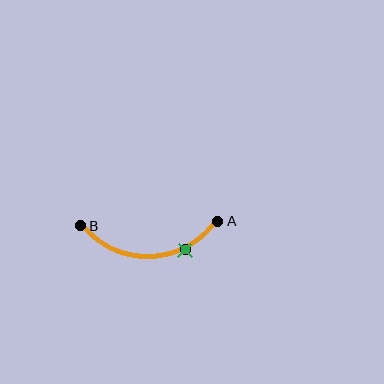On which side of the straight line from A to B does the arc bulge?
The arc bulges below the straight line connecting A and B.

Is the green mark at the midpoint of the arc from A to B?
No. The green mark lies on the arc but is closer to endpoint A. The arc midpoint would be at the point on the curve equidistant along the arc from both A and B.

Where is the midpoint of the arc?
The arc midpoint is the point on the curve farthest from the straight line joining A and B. It sits below that line.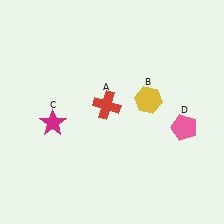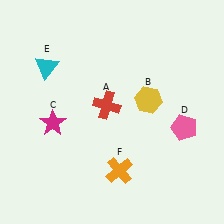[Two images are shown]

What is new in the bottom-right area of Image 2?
An orange cross (F) was added in the bottom-right area of Image 2.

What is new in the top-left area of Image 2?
A cyan triangle (E) was added in the top-left area of Image 2.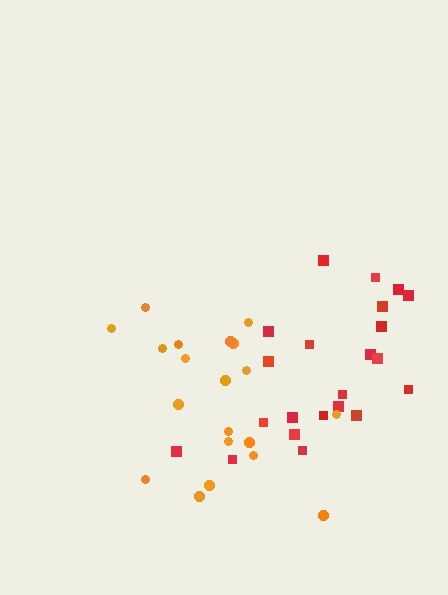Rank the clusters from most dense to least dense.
orange, red.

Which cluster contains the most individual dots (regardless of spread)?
Red (22).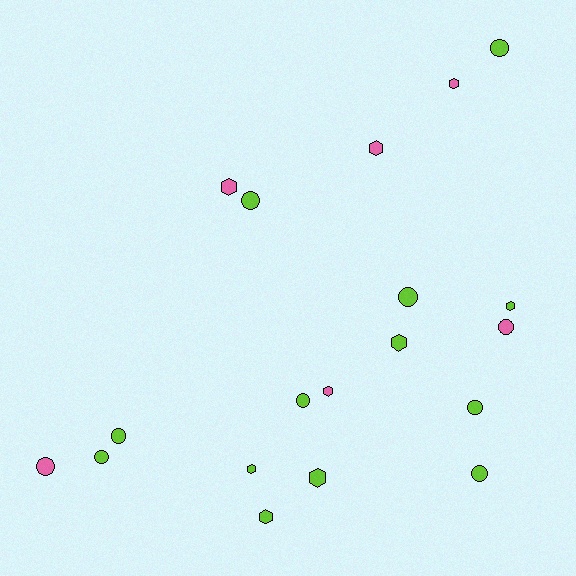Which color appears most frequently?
Lime, with 13 objects.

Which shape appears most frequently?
Circle, with 10 objects.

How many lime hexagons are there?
There are 5 lime hexagons.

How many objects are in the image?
There are 19 objects.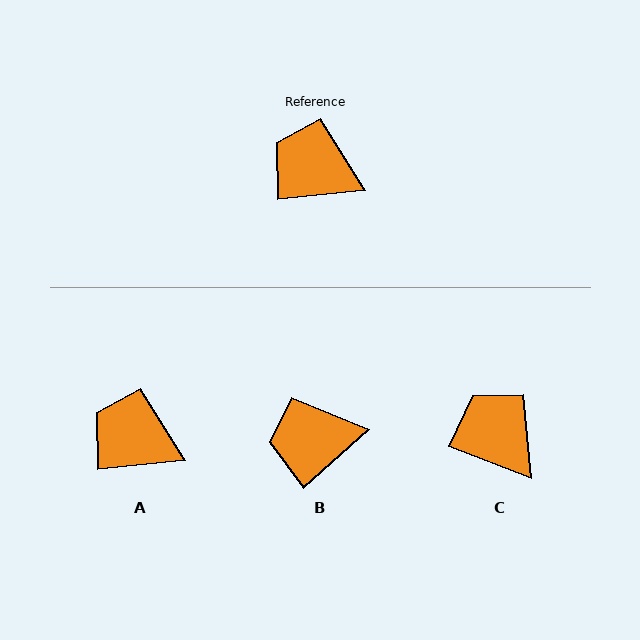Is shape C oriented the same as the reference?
No, it is off by about 27 degrees.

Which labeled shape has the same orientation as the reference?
A.